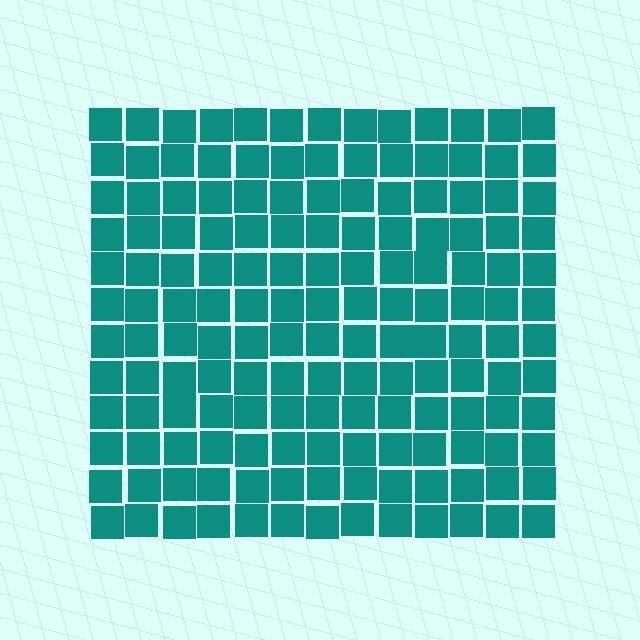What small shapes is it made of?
It is made of small squares.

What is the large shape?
The large shape is a square.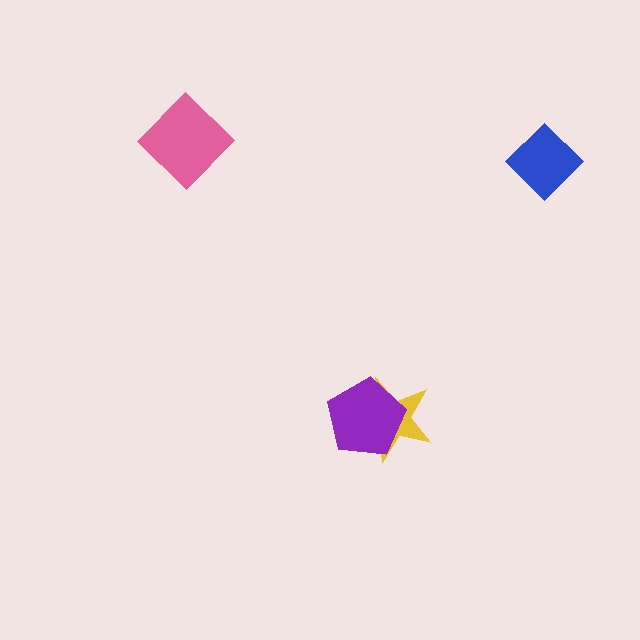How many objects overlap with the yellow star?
1 object overlaps with the yellow star.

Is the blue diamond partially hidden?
No, no other shape covers it.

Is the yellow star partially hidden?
Yes, it is partially covered by another shape.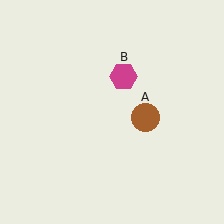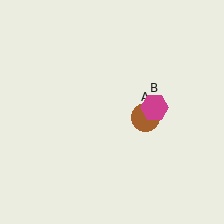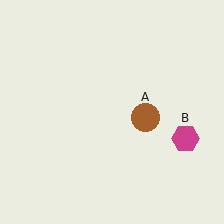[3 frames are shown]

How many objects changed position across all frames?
1 object changed position: magenta hexagon (object B).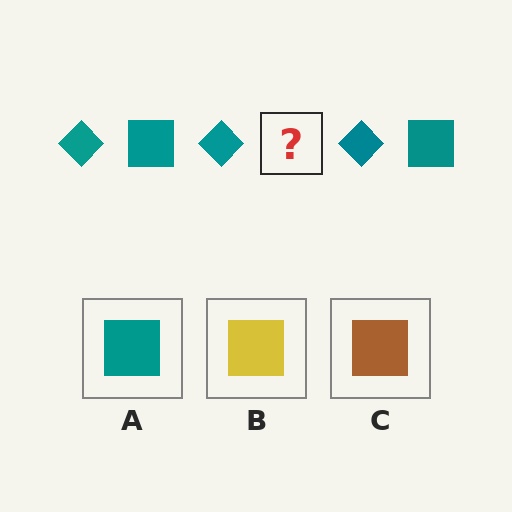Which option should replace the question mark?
Option A.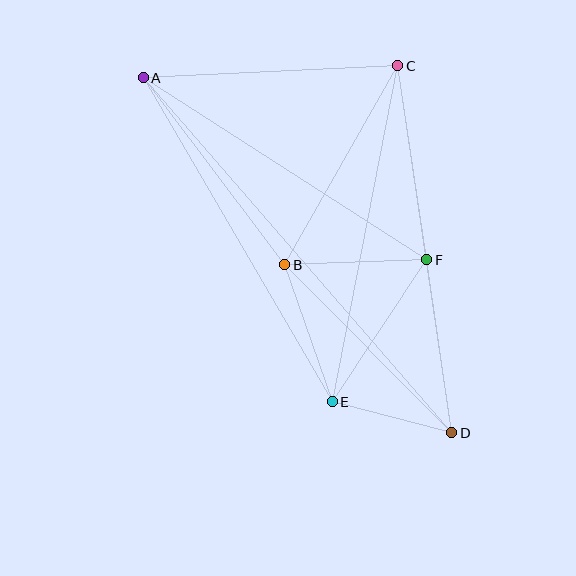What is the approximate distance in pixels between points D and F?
The distance between D and F is approximately 175 pixels.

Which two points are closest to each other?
Points D and E are closest to each other.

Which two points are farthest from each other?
Points A and D are farthest from each other.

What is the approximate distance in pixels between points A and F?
The distance between A and F is approximately 337 pixels.